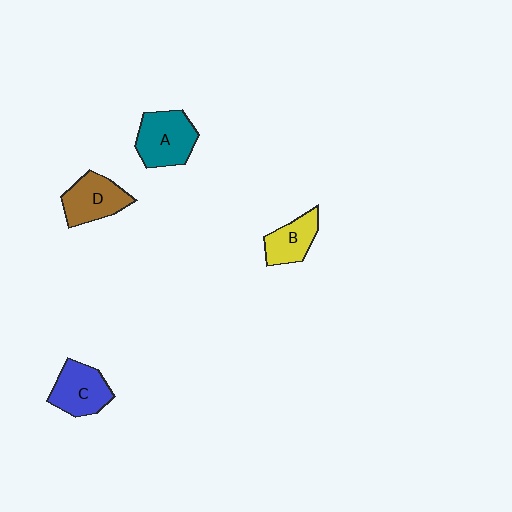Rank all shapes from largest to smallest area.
From largest to smallest: A (teal), C (blue), D (brown), B (yellow).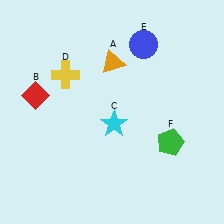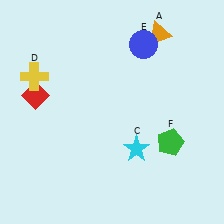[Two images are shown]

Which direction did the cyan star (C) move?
The cyan star (C) moved down.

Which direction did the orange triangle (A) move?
The orange triangle (A) moved right.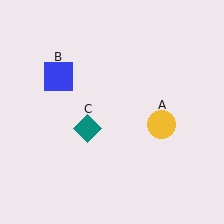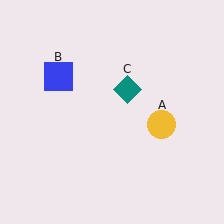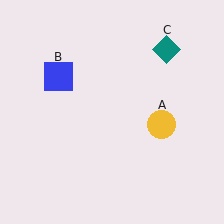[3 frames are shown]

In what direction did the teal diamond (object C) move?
The teal diamond (object C) moved up and to the right.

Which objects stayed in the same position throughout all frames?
Yellow circle (object A) and blue square (object B) remained stationary.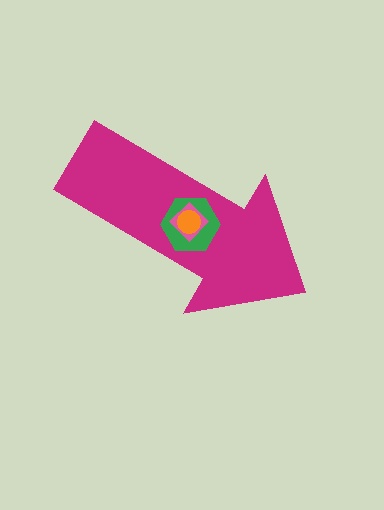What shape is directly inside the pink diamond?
The orange circle.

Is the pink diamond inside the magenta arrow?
Yes.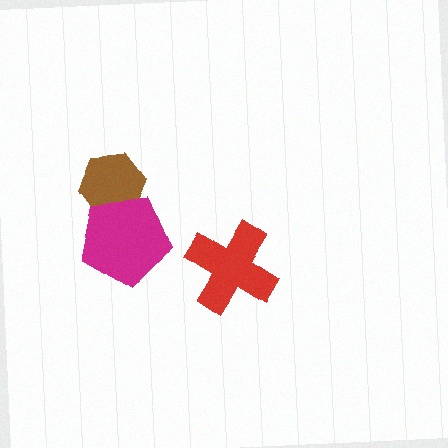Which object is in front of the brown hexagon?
The magenta pentagon is in front of the brown hexagon.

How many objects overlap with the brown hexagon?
1 object overlaps with the brown hexagon.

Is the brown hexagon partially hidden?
Yes, it is partially covered by another shape.